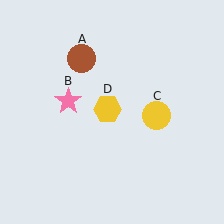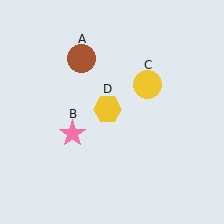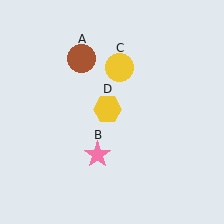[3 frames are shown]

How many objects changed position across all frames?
2 objects changed position: pink star (object B), yellow circle (object C).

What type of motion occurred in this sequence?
The pink star (object B), yellow circle (object C) rotated counterclockwise around the center of the scene.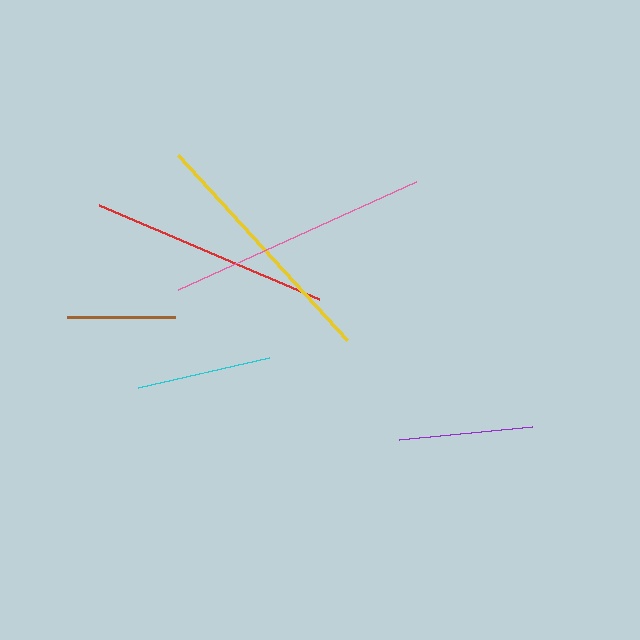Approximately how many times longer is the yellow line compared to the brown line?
The yellow line is approximately 2.3 times the length of the brown line.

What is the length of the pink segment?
The pink segment is approximately 261 pixels long.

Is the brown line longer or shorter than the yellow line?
The yellow line is longer than the brown line.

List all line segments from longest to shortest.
From longest to shortest: pink, yellow, red, cyan, purple, brown.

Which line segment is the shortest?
The brown line is the shortest at approximately 109 pixels.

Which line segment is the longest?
The pink line is the longest at approximately 261 pixels.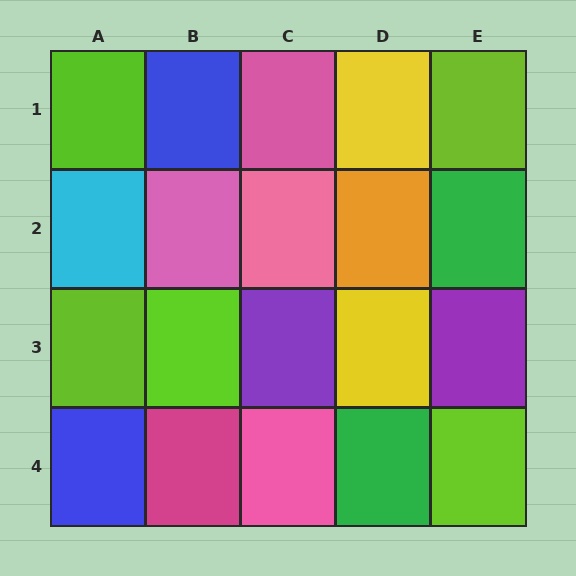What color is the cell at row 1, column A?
Lime.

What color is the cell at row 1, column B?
Blue.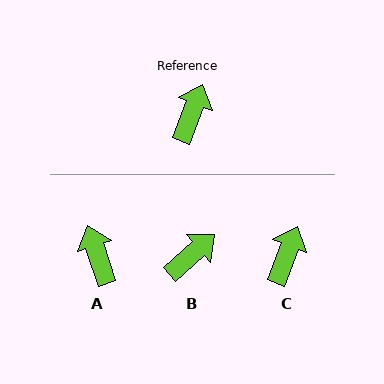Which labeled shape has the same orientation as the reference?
C.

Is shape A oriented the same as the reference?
No, it is off by about 39 degrees.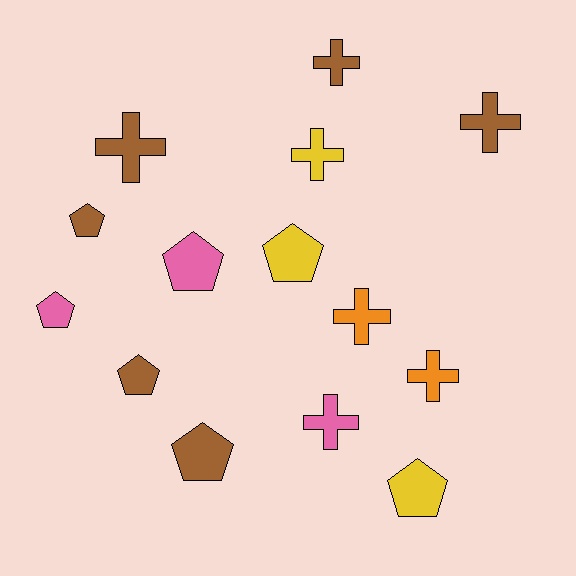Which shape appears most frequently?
Cross, with 7 objects.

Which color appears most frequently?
Brown, with 6 objects.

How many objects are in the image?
There are 14 objects.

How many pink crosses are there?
There is 1 pink cross.